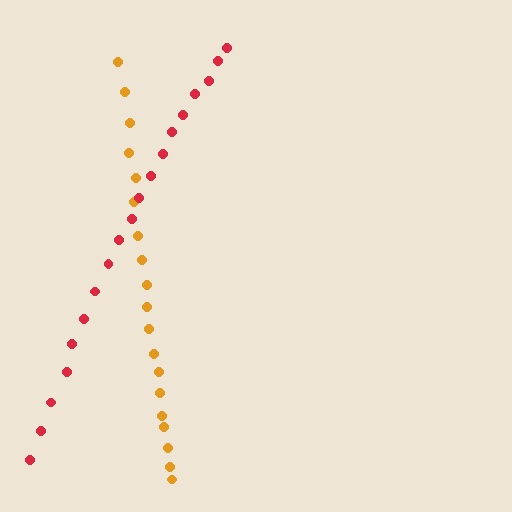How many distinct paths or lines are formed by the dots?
There are 2 distinct paths.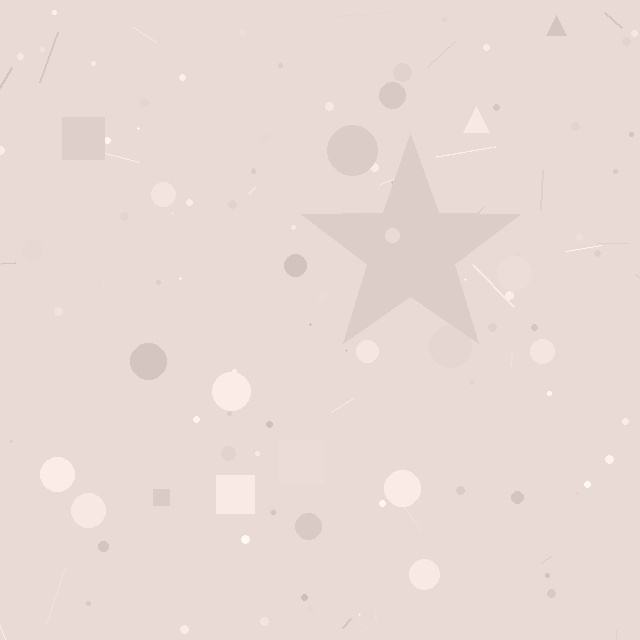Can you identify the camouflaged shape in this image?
The camouflaged shape is a star.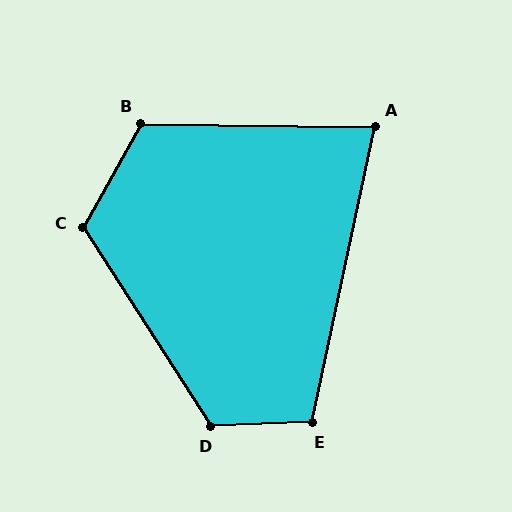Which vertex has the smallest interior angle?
A, at approximately 79 degrees.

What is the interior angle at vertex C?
Approximately 118 degrees (obtuse).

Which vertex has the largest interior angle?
D, at approximately 121 degrees.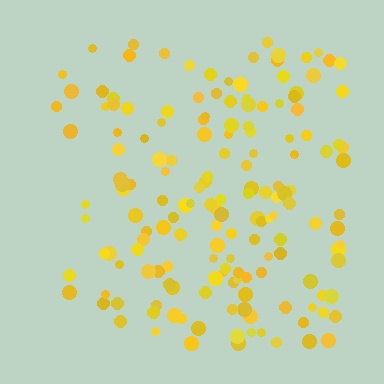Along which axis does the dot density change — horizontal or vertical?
Horizontal.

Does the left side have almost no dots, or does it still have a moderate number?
Still a moderate number, just noticeably fewer than the right.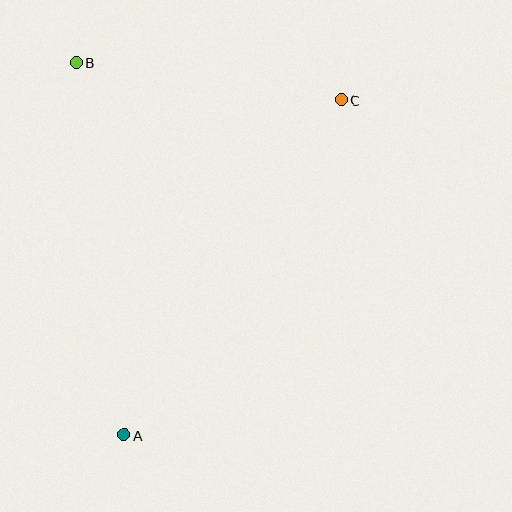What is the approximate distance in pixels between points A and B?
The distance between A and B is approximately 376 pixels.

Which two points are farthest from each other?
Points A and C are farthest from each other.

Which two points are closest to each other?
Points B and C are closest to each other.